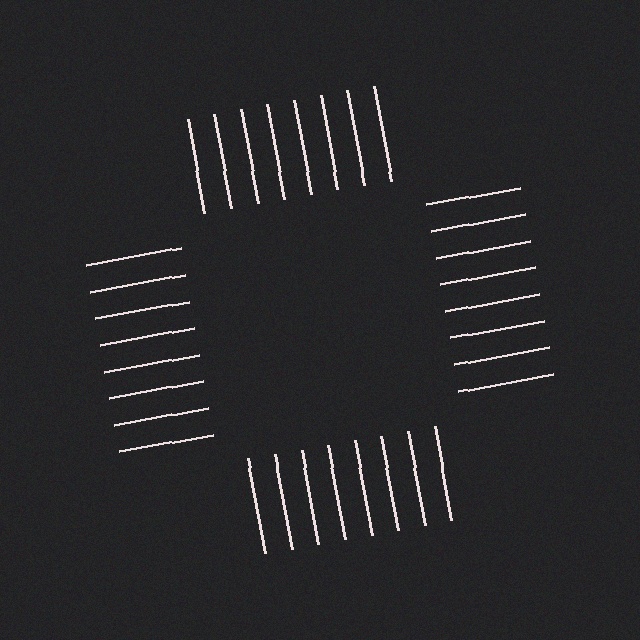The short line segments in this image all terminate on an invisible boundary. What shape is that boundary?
An illusory square — the line segments terminate on its edges but no continuous stroke is drawn.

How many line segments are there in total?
32 — 8 along each of the 4 edges.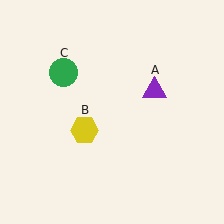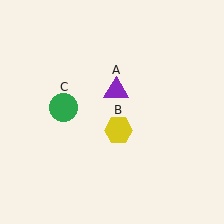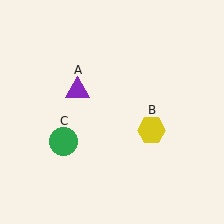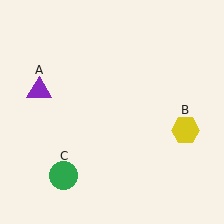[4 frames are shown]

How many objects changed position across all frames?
3 objects changed position: purple triangle (object A), yellow hexagon (object B), green circle (object C).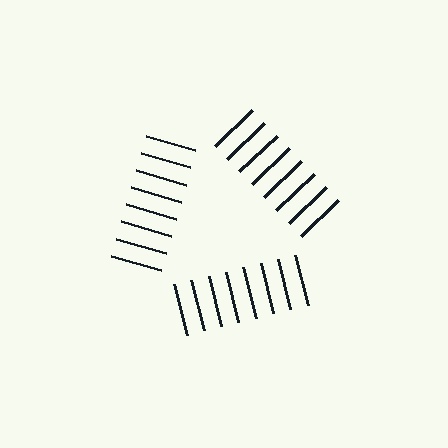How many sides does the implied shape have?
3 sides — the line-ends trace a triangle.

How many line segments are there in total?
24 — 8 along each of the 3 edges.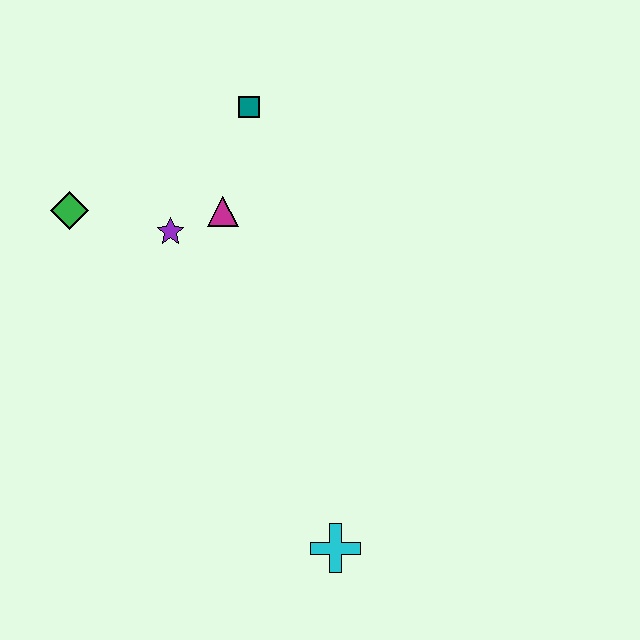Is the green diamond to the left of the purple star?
Yes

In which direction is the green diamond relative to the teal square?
The green diamond is to the left of the teal square.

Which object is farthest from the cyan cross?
The teal square is farthest from the cyan cross.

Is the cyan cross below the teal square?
Yes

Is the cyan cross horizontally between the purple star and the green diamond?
No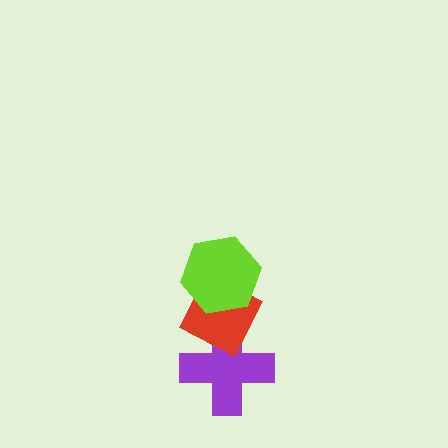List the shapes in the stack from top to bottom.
From top to bottom: the lime hexagon, the red diamond, the purple cross.